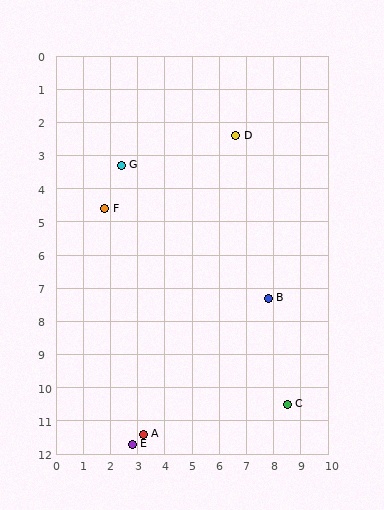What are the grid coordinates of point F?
Point F is at approximately (1.8, 4.6).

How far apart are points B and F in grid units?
Points B and F are about 6.6 grid units apart.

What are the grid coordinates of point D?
Point D is at approximately (6.6, 2.4).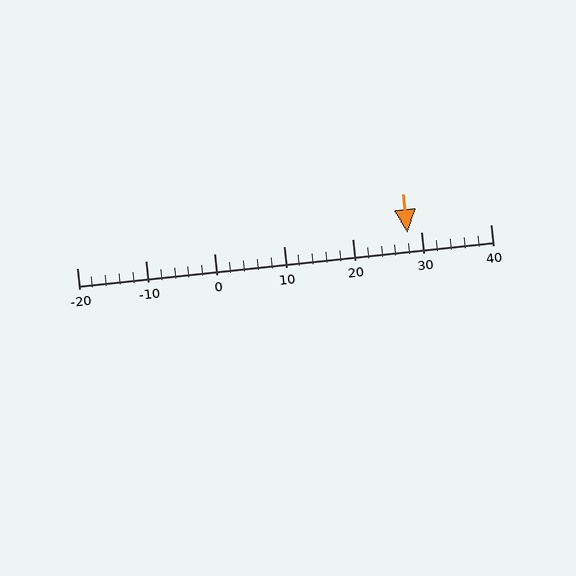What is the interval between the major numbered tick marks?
The major tick marks are spaced 10 units apart.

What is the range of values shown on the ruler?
The ruler shows values from -20 to 40.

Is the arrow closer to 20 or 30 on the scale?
The arrow is closer to 30.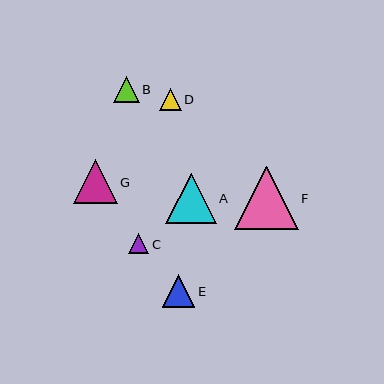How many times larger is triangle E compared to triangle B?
Triangle E is approximately 1.3 times the size of triangle B.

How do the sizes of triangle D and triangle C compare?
Triangle D and triangle C are approximately the same size.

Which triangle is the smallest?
Triangle C is the smallest with a size of approximately 20 pixels.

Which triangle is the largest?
Triangle F is the largest with a size of approximately 63 pixels.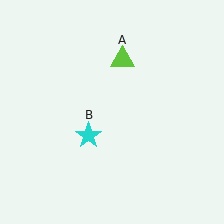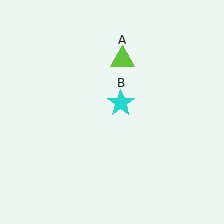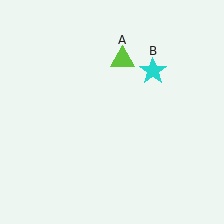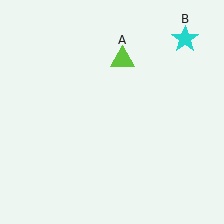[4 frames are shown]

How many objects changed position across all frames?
1 object changed position: cyan star (object B).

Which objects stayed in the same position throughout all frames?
Lime triangle (object A) remained stationary.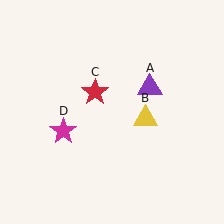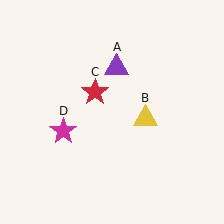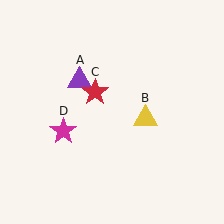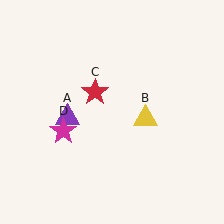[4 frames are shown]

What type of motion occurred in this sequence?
The purple triangle (object A) rotated counterclockwise around the center of the scene.